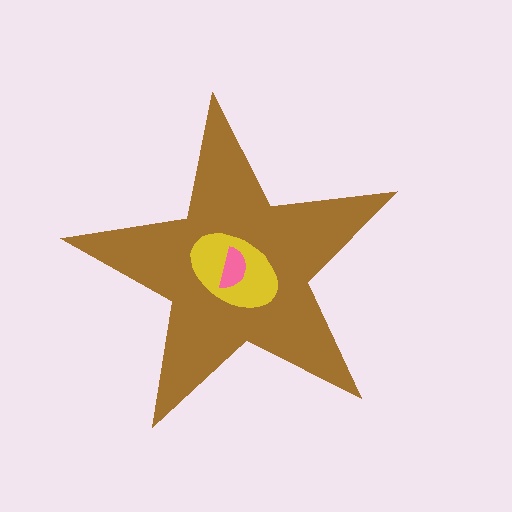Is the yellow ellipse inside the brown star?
Yes.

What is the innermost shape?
The pink semicircle.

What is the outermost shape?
The brown star.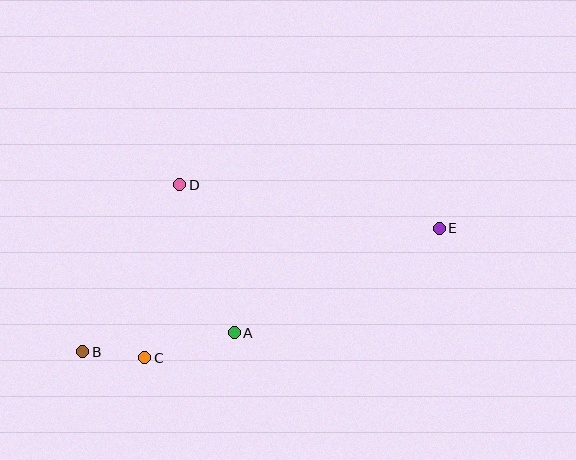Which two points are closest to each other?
Points B and C are closest to each other.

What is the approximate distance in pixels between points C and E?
The distance between C and E is approximately 321 pixels.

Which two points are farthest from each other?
Points B and E are farthest from each other.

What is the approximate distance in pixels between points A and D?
The distance between A and D is approximately 157 pixels.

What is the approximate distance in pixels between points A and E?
The distance between A and E is approximately 230 pixels.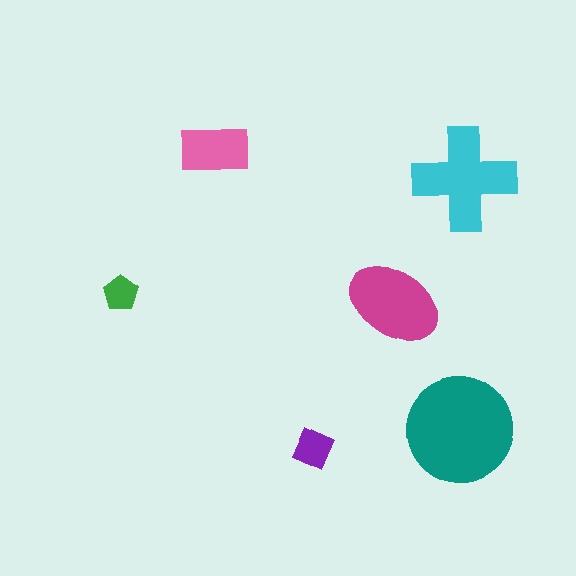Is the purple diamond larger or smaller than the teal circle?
Smaller.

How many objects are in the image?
There are 6 objects in the image.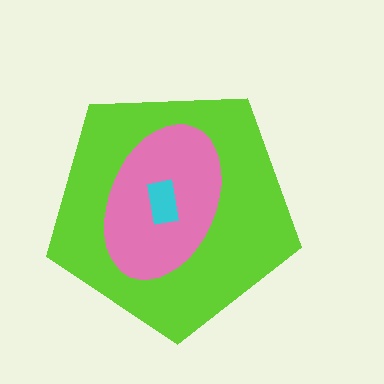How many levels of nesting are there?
3.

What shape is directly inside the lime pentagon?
The pink ellipse.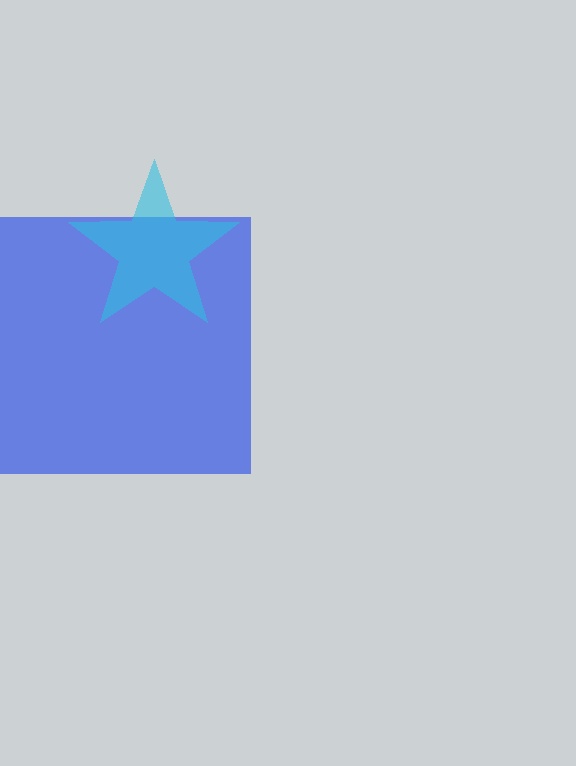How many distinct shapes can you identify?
There are 2 distinct shapes: a blue square, a cyan star.